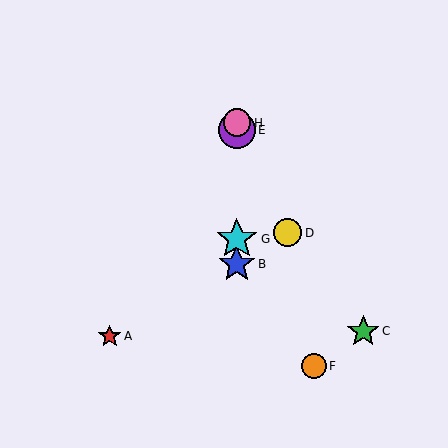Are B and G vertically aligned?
Yes, both are at x≈237.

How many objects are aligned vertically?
4 objects (B, E, G, H) are aligned vertically.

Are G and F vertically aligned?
No, G is at x≈237 and F is at x≈314.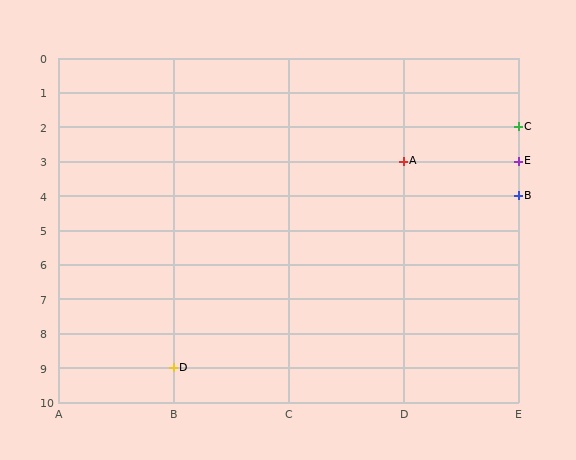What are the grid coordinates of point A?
Point A is at grid coordinates (D, 3).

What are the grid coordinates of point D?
Point D is at grid coordinates (B, 9).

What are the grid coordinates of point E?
Point E is at grid coordinates (E, 3).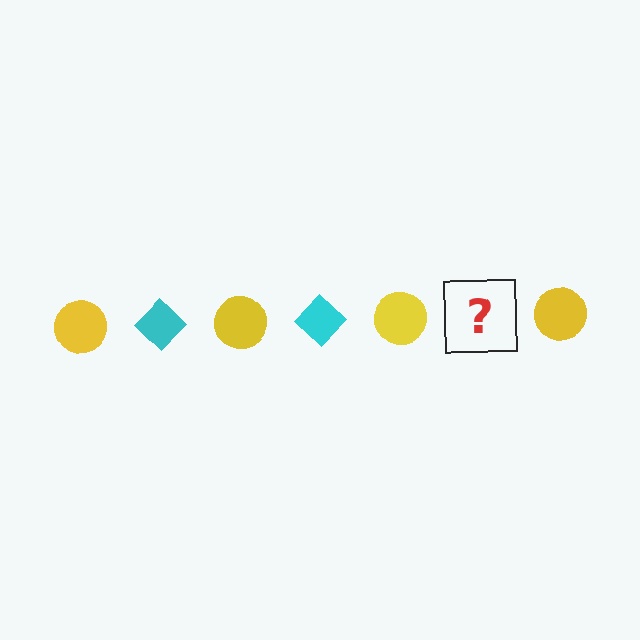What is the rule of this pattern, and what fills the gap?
The rule is that the pattern alternates between yellow circle and cyan diamond. The gap should be filled with a cyan diamond.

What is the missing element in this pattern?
The missing element is a cyan diamond.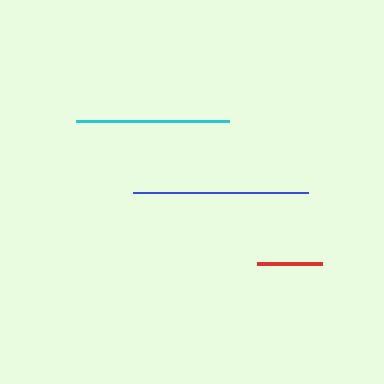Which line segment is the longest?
The blue line is the longest at approximately 175 pixels.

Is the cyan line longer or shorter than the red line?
The cyan line is longer than the red line.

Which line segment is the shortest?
The red line is the shortest at approximately 65 pixels.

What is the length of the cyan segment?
The cyan segment is approximately 153 pixels long.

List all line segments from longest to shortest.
From longest to shortest: blue, cyan, red.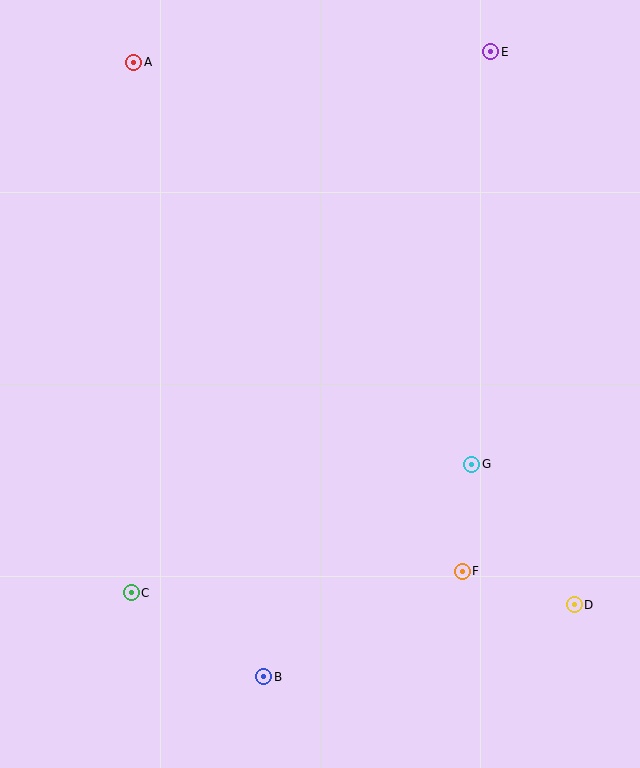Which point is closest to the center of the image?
Point G at (472, 464) is closest to the center.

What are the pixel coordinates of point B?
Point B is at (264, 677).